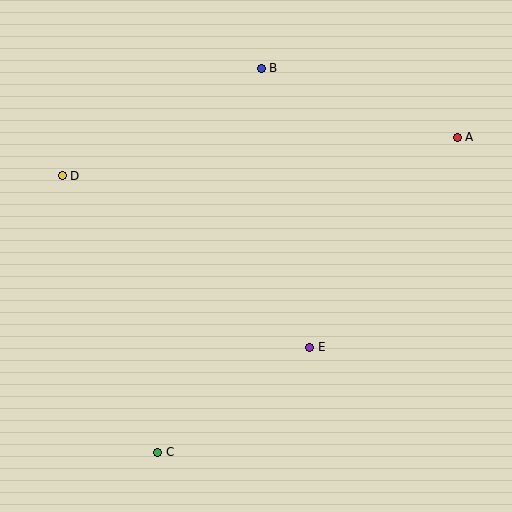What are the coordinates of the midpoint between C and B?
The midpoint between C and B is at (210, 260).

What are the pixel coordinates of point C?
Point C is at (158, 452).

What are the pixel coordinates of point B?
Point B is at (261, 68).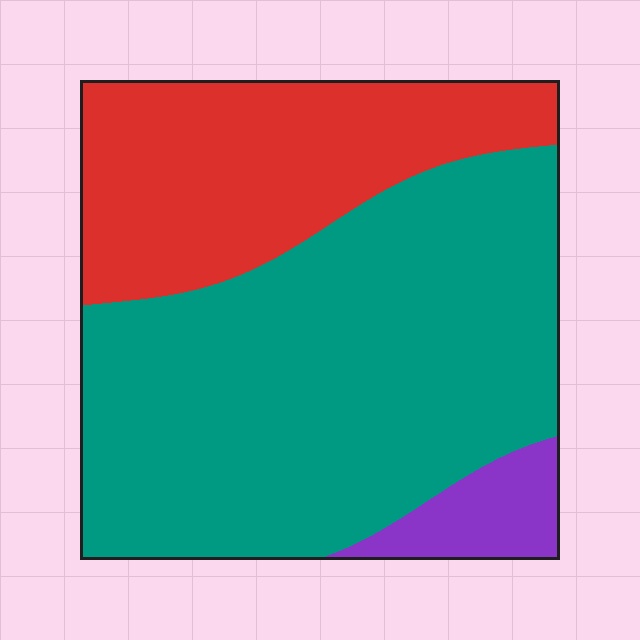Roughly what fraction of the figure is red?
Red takes up about one third (1/3) of the figure.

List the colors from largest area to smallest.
From largest to smallest: teal, red, purple.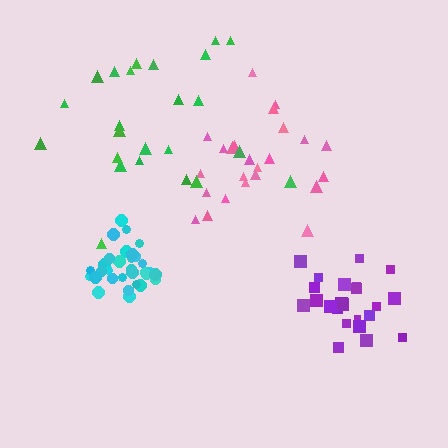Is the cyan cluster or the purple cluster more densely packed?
Cyan.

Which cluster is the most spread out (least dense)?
Green.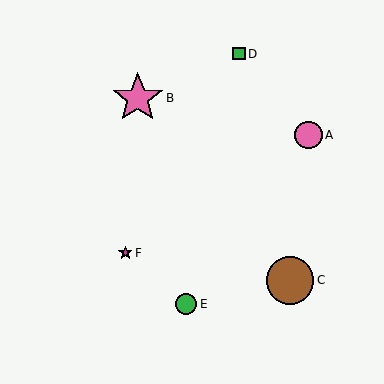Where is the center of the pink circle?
The center of the pink circle is at (308, 135).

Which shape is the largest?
The pink star (labeled B) is the largest.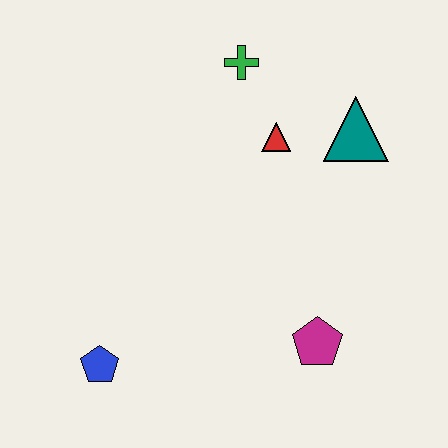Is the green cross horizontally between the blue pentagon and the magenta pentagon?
Yes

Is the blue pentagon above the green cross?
No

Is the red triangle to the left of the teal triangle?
Yes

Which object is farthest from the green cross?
The blue pentagon is farthest from the green cross.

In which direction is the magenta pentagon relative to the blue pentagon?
The magenta pentagon is to the right of the blue pentagon.